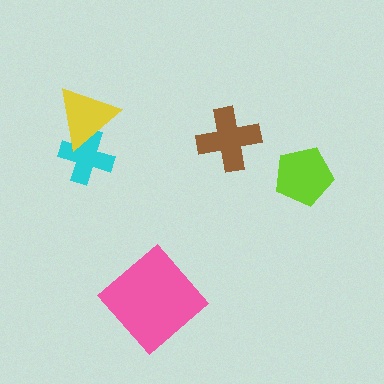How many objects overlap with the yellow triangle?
1 object overlaps with the yellow triangle.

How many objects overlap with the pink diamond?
0 objects overlap with the pink diamond.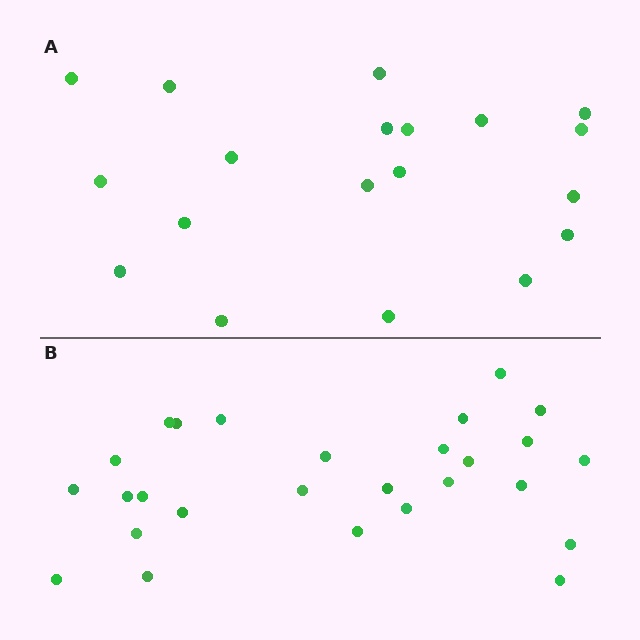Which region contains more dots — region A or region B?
Region B (the bottom region) has more dots.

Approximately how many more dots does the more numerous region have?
Region B has roughly 8 or so more dots than region A.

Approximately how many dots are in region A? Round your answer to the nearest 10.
About 20 dots. (The exact count is 19, which rounds to 20.)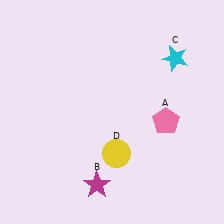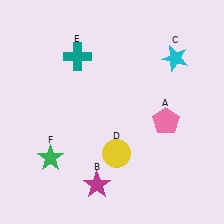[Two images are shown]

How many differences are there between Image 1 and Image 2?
There are 2 differences between the two images.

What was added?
A teal cross (E), a green star (F) were added in Image 2.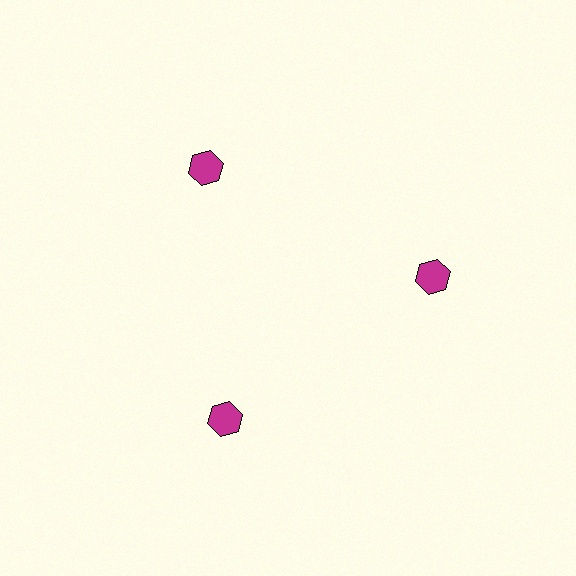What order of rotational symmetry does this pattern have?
This pattern has 3-fold rotational symmetry.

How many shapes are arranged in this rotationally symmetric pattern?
There are 3 shapes, arranged in 3 groups of 1.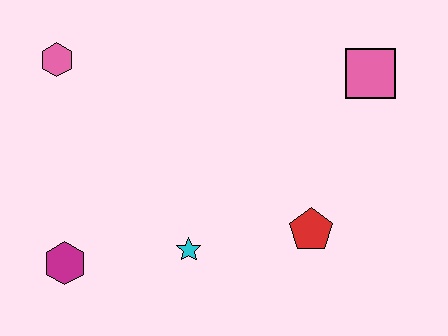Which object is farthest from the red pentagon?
The pink hexagon is farthest from the red pentagon.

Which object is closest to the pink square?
The red pentagon is closest to the pink square.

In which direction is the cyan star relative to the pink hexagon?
The cyan star is below the pink hexagon.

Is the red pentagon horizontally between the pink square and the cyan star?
Yes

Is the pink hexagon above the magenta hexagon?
Yes